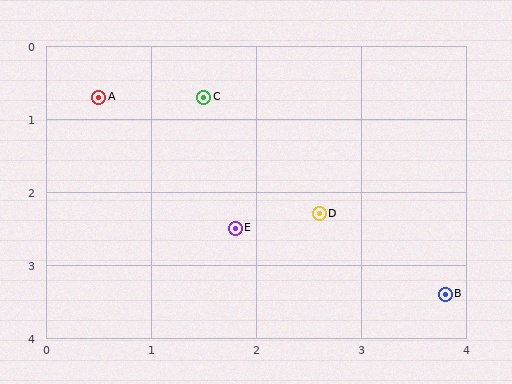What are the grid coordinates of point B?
Point B is at approximately (3.8, 3.4).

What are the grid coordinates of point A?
Point A is at approximately (0.5, 0.7).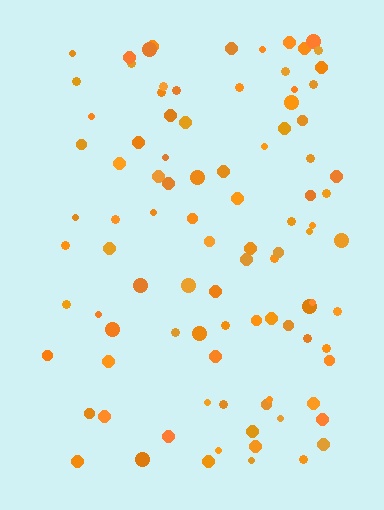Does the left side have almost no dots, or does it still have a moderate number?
Still a moderate number, just noticeably fewer than the right.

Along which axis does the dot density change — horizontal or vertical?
Horizontal.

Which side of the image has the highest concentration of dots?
The right.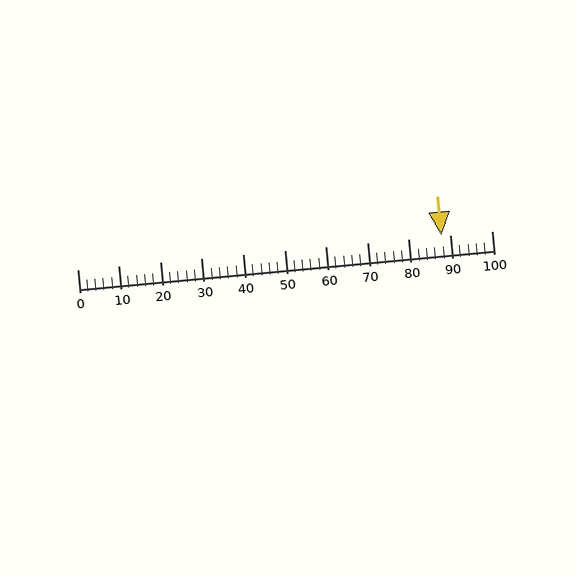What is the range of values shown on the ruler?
The ruler shows values from 0 to 100.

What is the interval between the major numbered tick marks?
The major tick marks are spaced 10 units apart.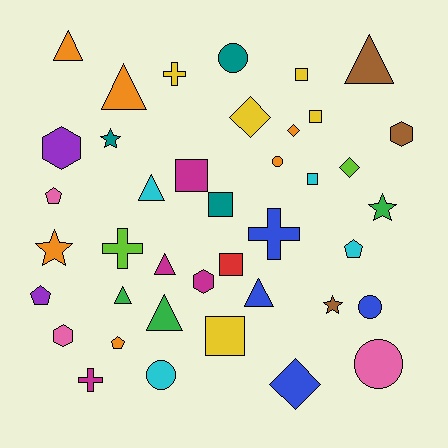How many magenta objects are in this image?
There are 4 magenta objects.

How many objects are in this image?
There are 40 objects.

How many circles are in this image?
There are 5 circles.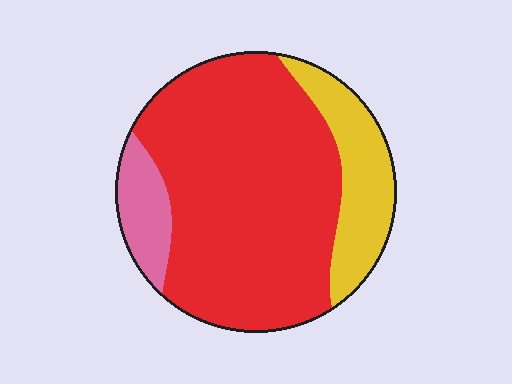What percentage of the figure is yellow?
Yellow takes up about one fifth (1/5) of the figure.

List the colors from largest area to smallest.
From largest to smallest: red, yellow, pink.